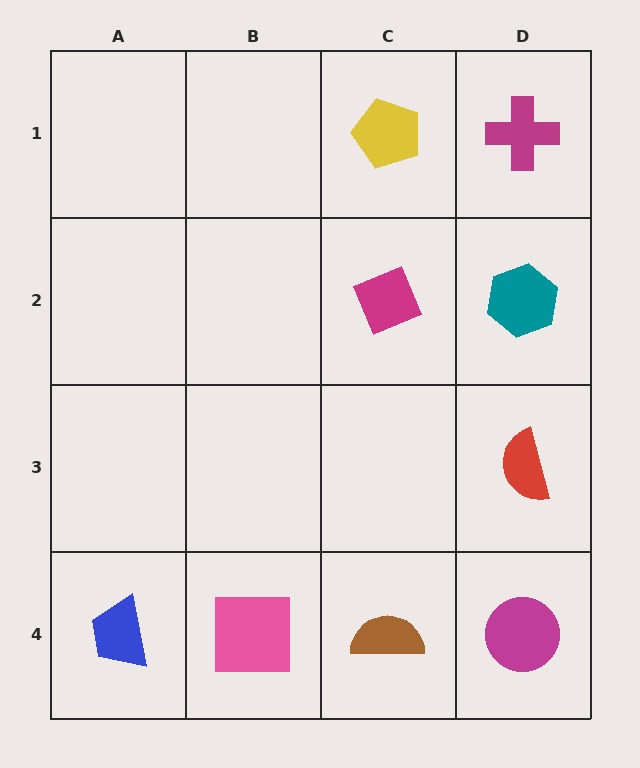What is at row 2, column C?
A magenta diamond.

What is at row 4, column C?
A brown semicircle.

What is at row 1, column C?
A yellow pentagon.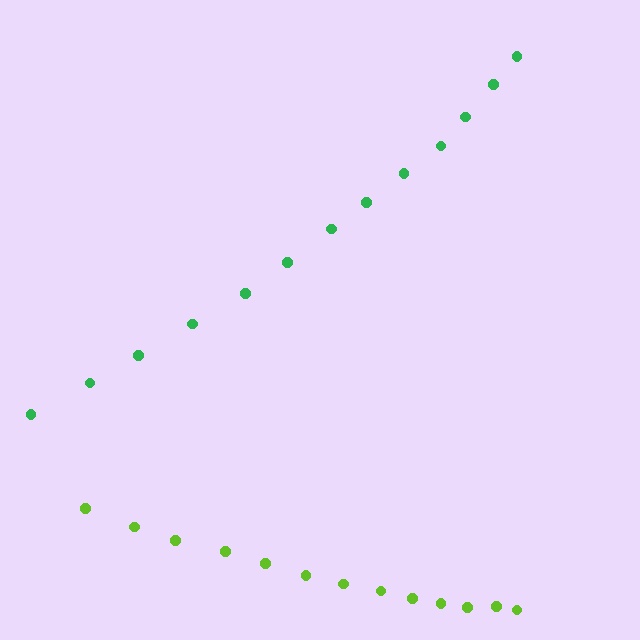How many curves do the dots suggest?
There are 2 distinct paths.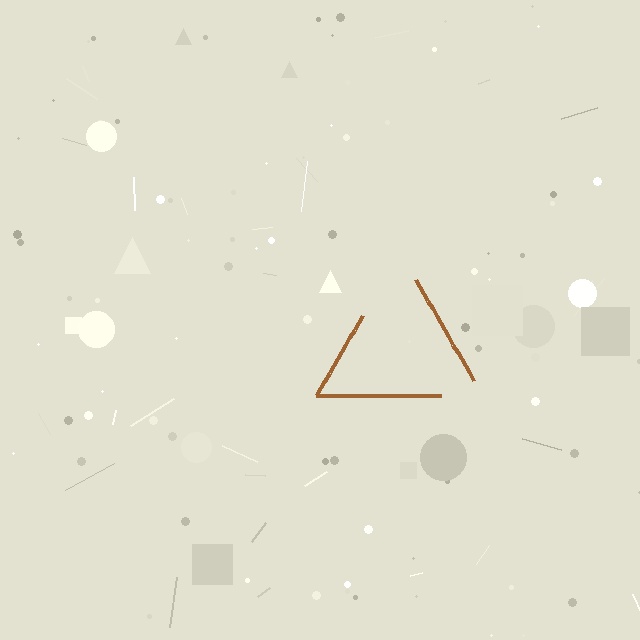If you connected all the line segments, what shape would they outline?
They would outline a triangle.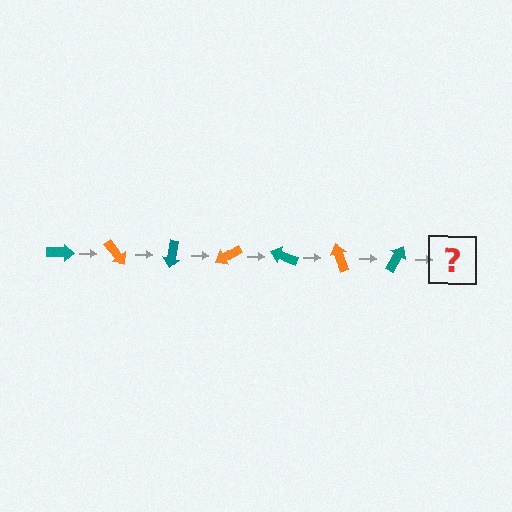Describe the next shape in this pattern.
It should be an orange arrow, rotated 350 degrees from the start.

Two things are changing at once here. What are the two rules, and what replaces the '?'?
The two rules are that it rotates 50 degrees each step and the color cycles through teal and orange. The '?' should be an orange arrow, rotated 350 degrees from the start.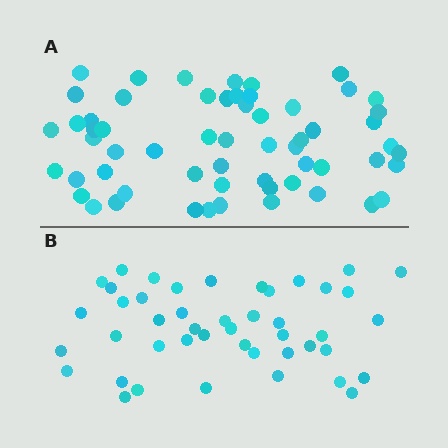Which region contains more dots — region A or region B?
Region A (the top region) has more dots.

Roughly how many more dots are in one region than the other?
Region A has approximately 15 more dots than region B.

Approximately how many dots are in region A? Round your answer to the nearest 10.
About 60 dots. (The exact count is 59, which rounds to 60.)